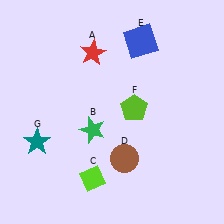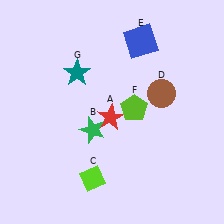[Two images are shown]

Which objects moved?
The objects that moved are: the red star (A), the brown circle (D), the teal star (G).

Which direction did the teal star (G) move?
The teal star (G) moved up.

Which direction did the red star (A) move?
The red star (A) moved down.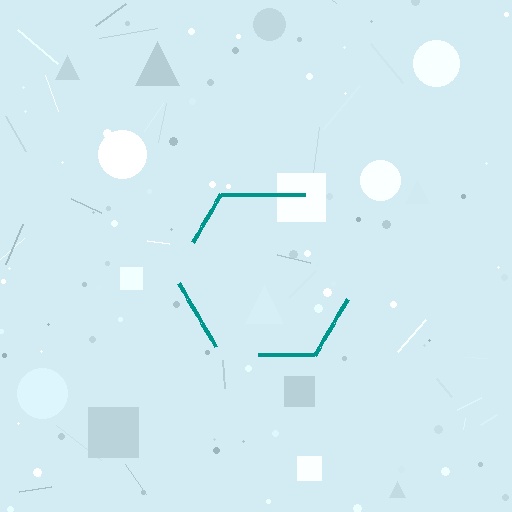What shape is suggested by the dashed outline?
The dashed outline suggests a hexagon.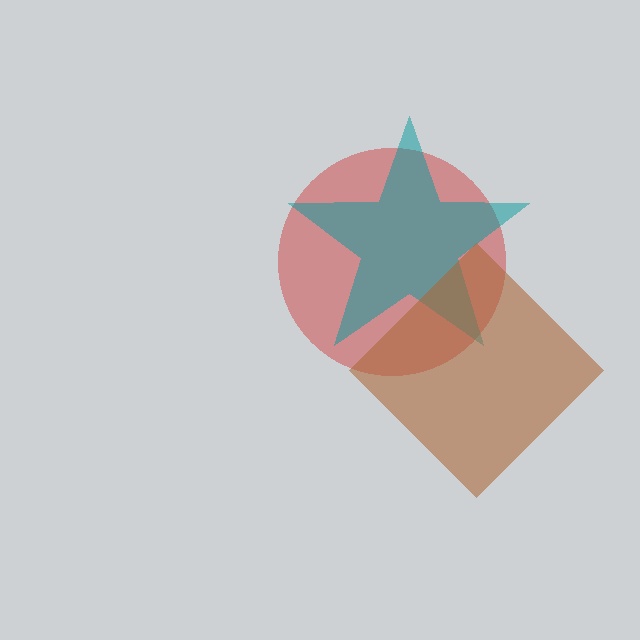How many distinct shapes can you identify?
There are 3 distinct shapes: a red circle, a teal star, a brown diamond.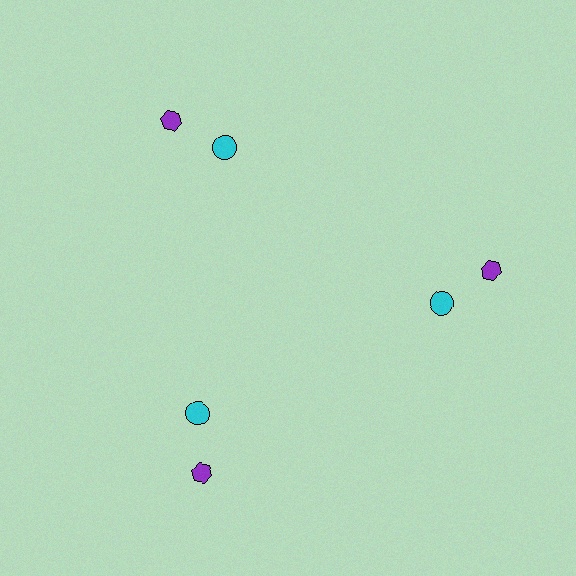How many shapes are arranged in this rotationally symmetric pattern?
There are 6 shapes, arranged in 3 groups of 2.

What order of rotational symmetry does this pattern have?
This pattern has 3-fold rotational symmetry.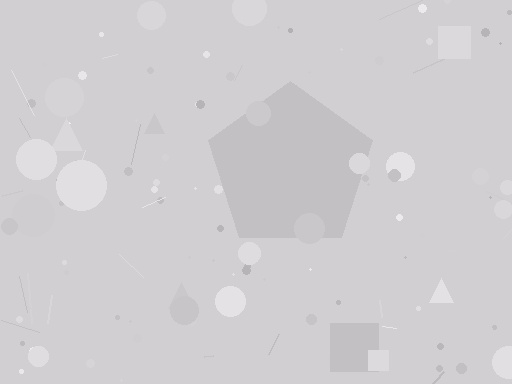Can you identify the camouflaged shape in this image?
The camouflaged shape is a pentagon.